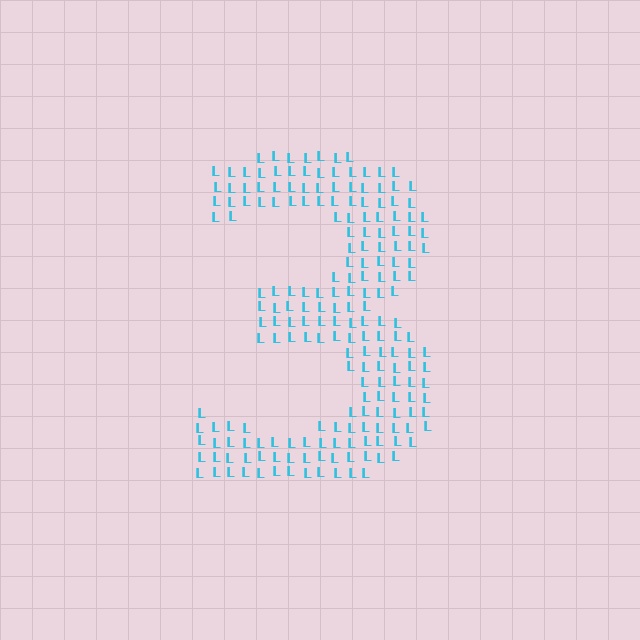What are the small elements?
The small elements are letter L's.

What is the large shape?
The large shape is the digit 3.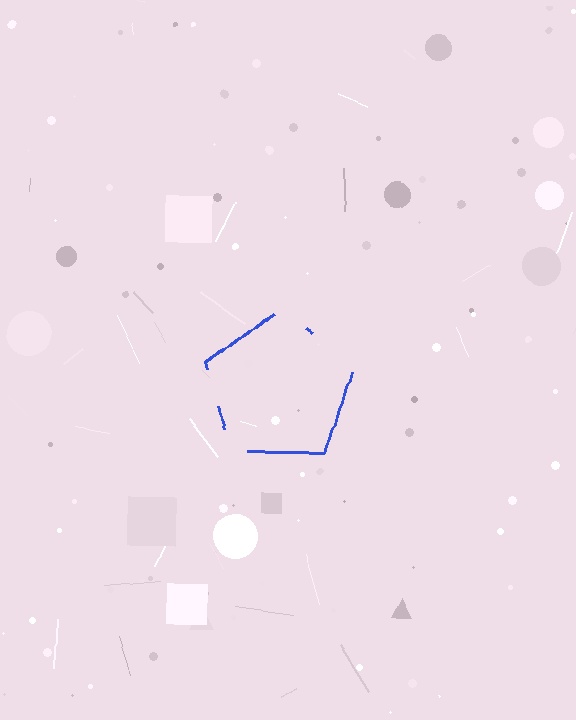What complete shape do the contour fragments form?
The contour fragments form a pentagon.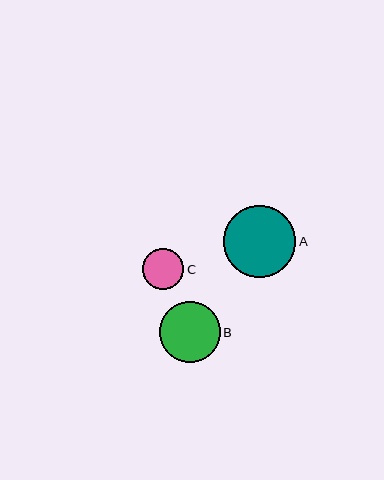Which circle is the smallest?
Circle C is the smallest with a size of approximately 41 pixels.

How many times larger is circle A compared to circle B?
Circle A is approximately 1.2 times the size of circle B.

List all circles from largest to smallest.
From largest to smallest: A, B, C.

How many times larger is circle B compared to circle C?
Circle B is approximately 1.5 times the size of circle C.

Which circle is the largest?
Circle A is the largest with a size of approximately 72 pixels.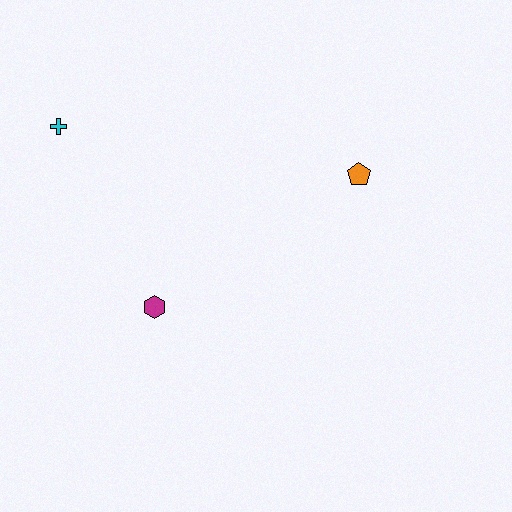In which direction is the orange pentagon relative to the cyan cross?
The orange pentagon is to the right of the cyan cross.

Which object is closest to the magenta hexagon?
The cyan cross is closest to the magenta hexagon.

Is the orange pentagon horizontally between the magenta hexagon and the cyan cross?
No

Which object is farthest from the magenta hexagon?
The orange pentagon is farthest from the magenta hexagon.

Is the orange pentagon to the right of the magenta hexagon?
Yes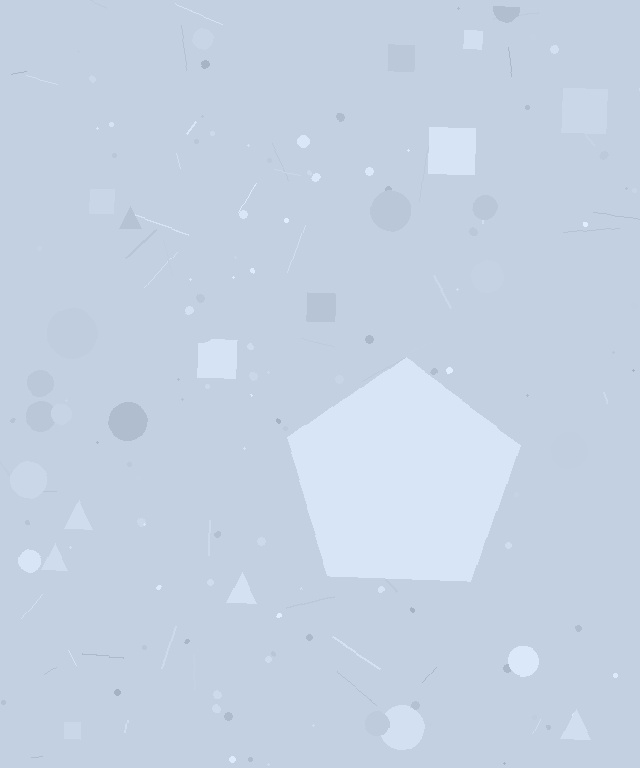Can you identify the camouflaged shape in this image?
The camouflaged shape is a pentagon.